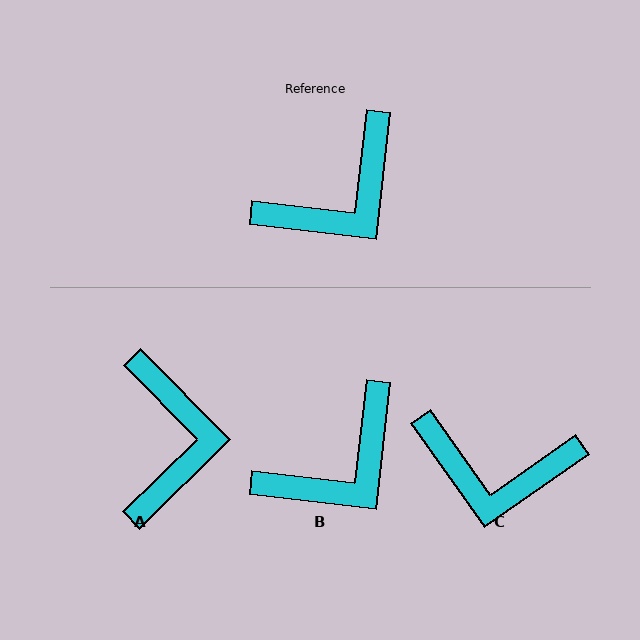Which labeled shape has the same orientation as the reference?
B.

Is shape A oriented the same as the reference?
No, it is off by about 51 degrees.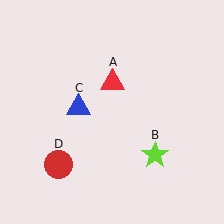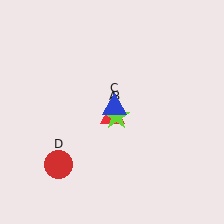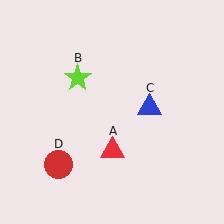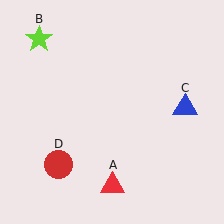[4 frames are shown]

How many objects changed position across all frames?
3 objects changed position: red triangle (object A), lime star (object B), blue triangle (object C).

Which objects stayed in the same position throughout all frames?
Red circle (object D) remained stationary.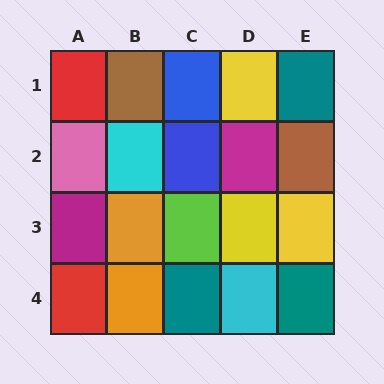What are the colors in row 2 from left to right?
Pink, cyan, blue, magenta, brown.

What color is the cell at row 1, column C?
Blue.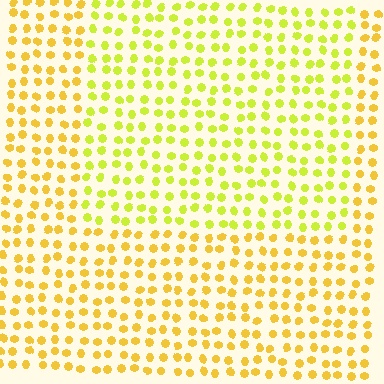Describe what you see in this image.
The image is filled with small yellow elements in a uniform arrangement. A rectangle-shaped region is visible where the elements are tinted to a slightly different hue, forming a subtle color boundary.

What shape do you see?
I see a rectangle.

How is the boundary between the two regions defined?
The boundary is defined purely by a slight shift in hue (about 27 degrees). Spacing, size, and orientation are identical on both sides.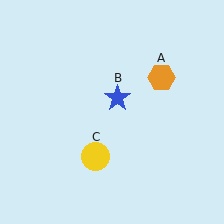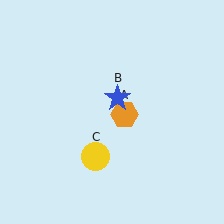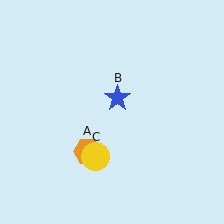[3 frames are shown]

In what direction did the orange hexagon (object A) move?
The orange hexagon (object A) moved down and to the left.